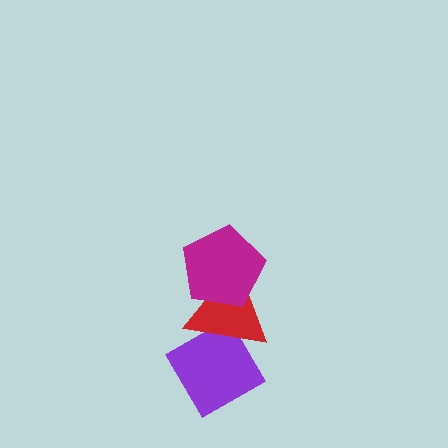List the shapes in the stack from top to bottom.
From top to bottom: the magenta pentagon, the red triangle, the purple diamond.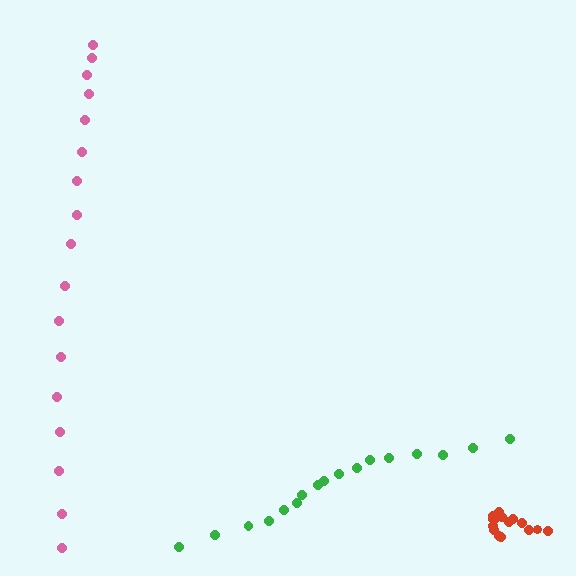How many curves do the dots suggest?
There are 3 distinct paths.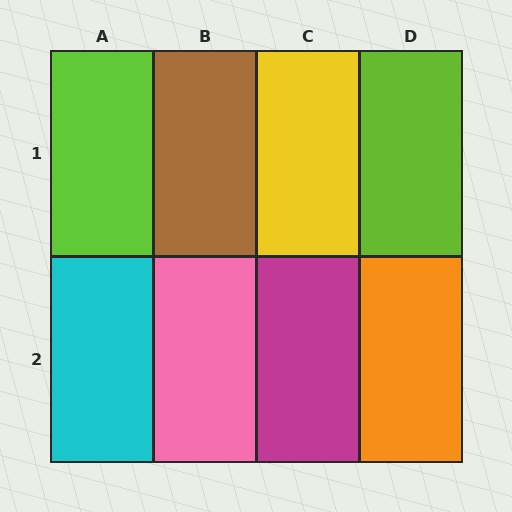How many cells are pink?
1 cell is pink.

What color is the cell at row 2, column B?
Pink.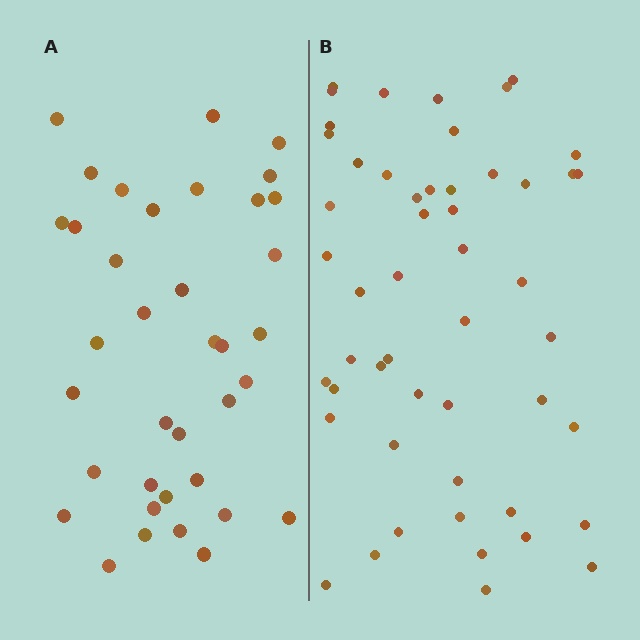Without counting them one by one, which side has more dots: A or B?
Region B (the right region) has more dots.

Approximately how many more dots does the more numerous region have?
Region B has approximately 15 more dots than region A.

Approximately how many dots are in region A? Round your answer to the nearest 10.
About 40 dots. (The exact count is 37, which rounds to 40.)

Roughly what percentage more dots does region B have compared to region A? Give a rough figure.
About 40% more.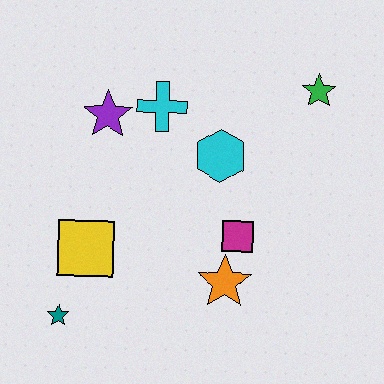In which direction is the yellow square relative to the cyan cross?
The yellow square is below the cyan cross.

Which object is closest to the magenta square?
The orange star is closest to the magenta square.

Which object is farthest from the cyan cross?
The teal star is farthest from the cyan cross.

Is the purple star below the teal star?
No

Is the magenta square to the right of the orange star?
Yes